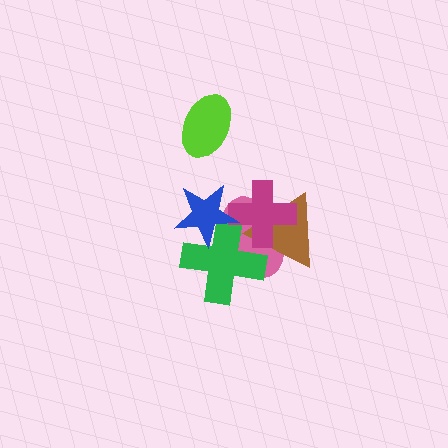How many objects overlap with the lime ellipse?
0 objects overlap with the lime ellipse.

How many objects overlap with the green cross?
4 objects overlap with the green cross.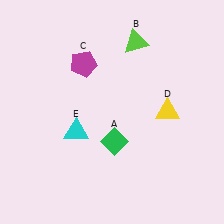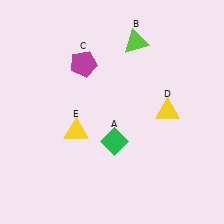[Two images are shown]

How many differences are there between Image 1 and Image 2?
There is 1 difference between the two images.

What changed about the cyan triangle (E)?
In Image 1, E is cyan. In Image 2, it changed to yellow.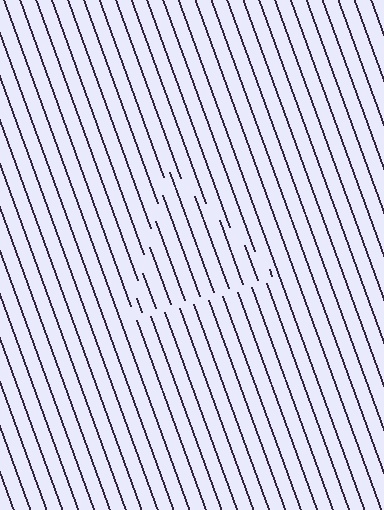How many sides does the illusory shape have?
3 sides — the line-ends trace a triangle.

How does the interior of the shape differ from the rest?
The interior of the shape contains the same grating, shifted by half a period — the contour is defined by the phase discontinuity where line-ends from the inner and outer gratings abut.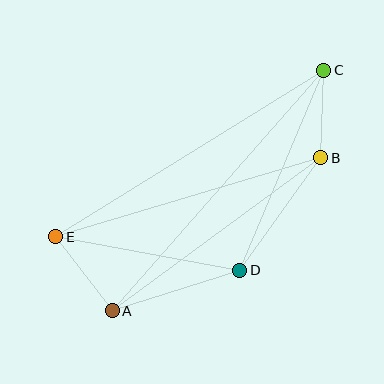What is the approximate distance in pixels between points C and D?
The distance between C and D is approximately 217 pixels.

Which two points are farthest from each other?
Points A and C are farthest from each other.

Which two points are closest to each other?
Points B and C are closest to each other.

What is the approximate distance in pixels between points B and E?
The distance between B and E is approximately 277 pixels.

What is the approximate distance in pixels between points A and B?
The distance between A and B is approximately 258 pixels.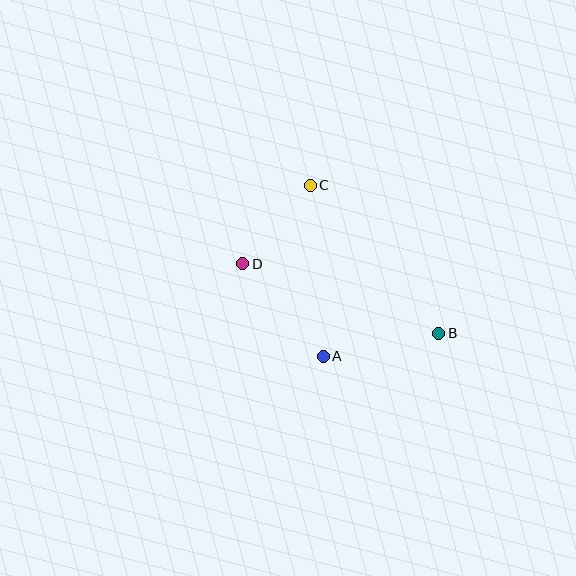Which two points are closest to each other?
Points C and D are closest to each other.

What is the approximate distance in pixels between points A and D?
The distance between A and D is approximately 123 pixels.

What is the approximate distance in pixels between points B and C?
The distance between B and C is approximately 196 pixels.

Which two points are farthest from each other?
Points B and D are farthest from each other.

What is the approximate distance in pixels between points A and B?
The distance between A and B is approximately 118 pixels.